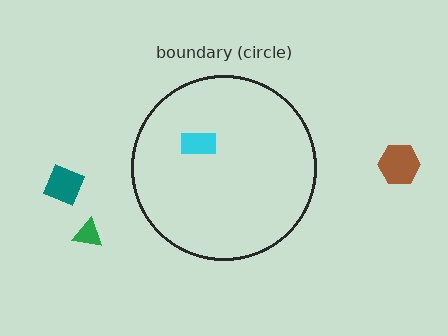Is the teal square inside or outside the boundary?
Outside.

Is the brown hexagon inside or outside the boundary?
Outside.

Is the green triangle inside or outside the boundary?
Outside.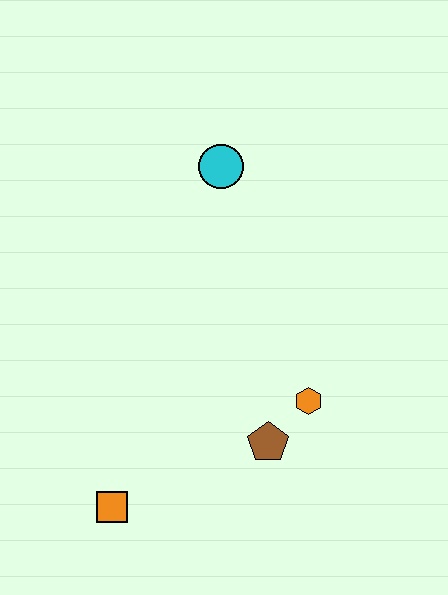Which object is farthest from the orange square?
The cyan circle is farthest from the orange square.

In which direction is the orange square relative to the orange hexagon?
The orange square is to the left of the orange hexagon.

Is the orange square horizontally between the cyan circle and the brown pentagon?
No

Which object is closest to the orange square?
The brown pentagon is closest to the orange square.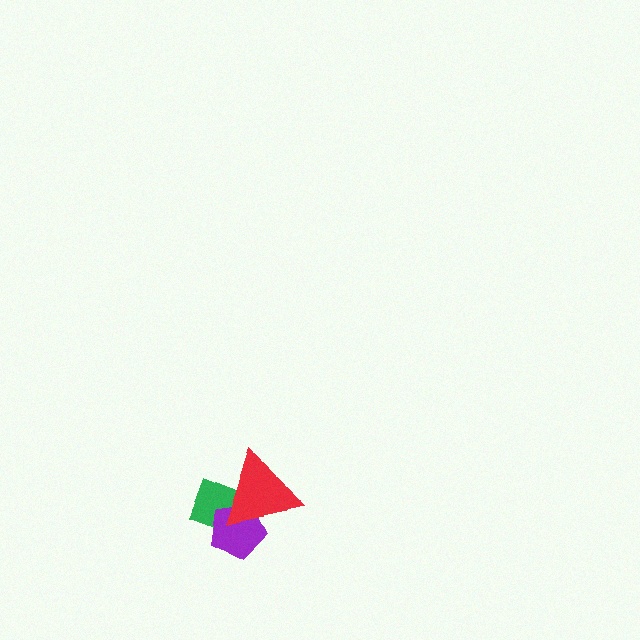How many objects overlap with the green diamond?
2 objects overlap with the green diamond.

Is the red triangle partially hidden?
No, no other shape covers it.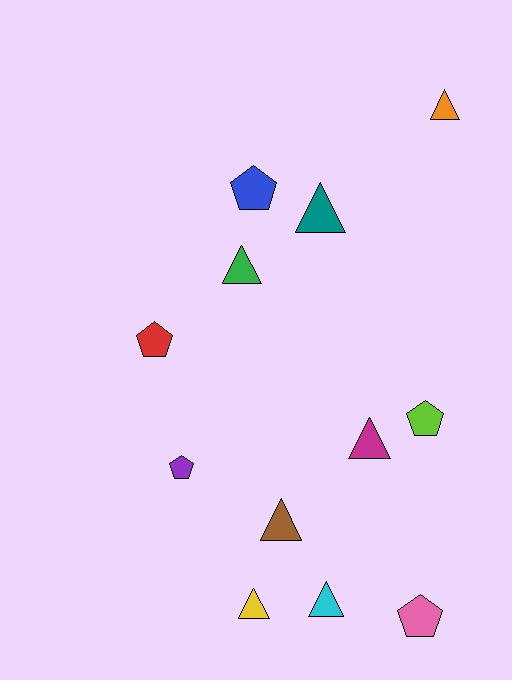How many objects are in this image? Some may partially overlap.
There are 12 objects.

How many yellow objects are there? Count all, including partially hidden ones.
There is 1 yellow object.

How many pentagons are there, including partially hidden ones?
There are 5 pentagons.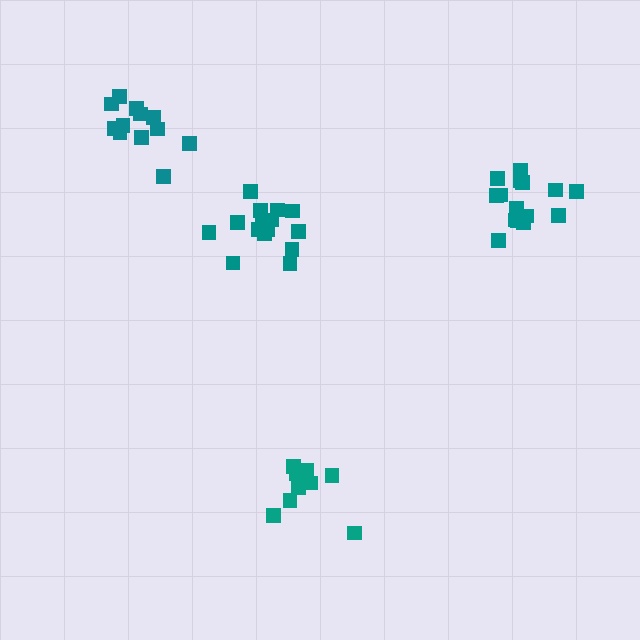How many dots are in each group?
Group 1: 12 dots, Group 2: 16 dots, Group 3: 15 dots, Group 4: 12 dots (55 total).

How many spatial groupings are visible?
There are 4 spatial groupings.